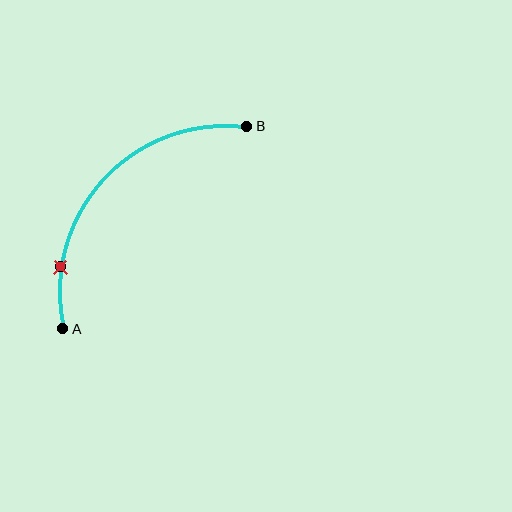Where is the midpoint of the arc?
The arc midpoint is the point on the curve farthest from the straight line joining A and B. It sits above and to the left of that line.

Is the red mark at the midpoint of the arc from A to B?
No. The red mark lies on the arc but is closer to endpoint A. The arc midpoint would be at the point on the curve equidistant along the arc from both A and B.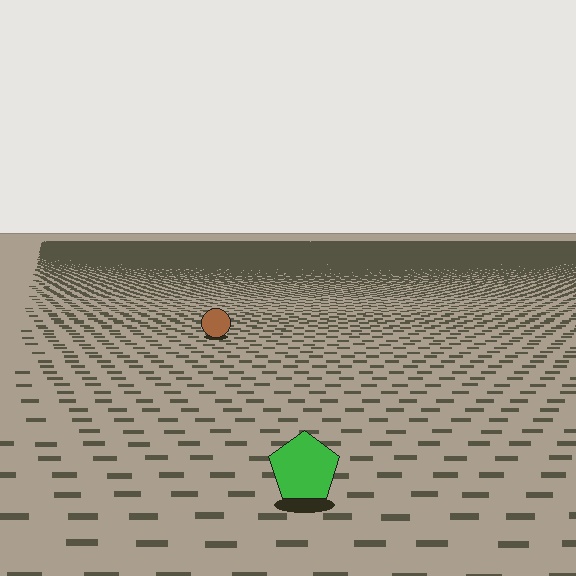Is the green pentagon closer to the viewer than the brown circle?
Yes. The green pentagon is closer — you can tell from the texture gradient: the ground texture is coarser near it.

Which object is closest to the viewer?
The green pentagon is closest. The texture marks near it are larger and more spread out.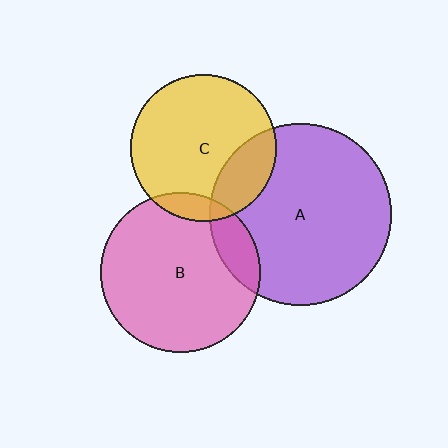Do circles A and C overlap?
Yes.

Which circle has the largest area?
Circle A (purple).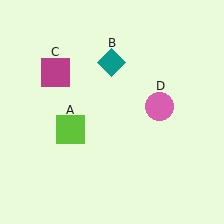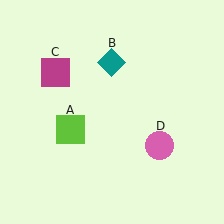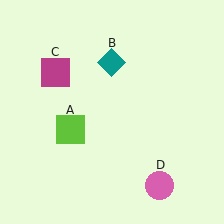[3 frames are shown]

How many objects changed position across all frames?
1 object changed position: pink circle (object D).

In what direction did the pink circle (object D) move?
The pink circle (object D) moved down.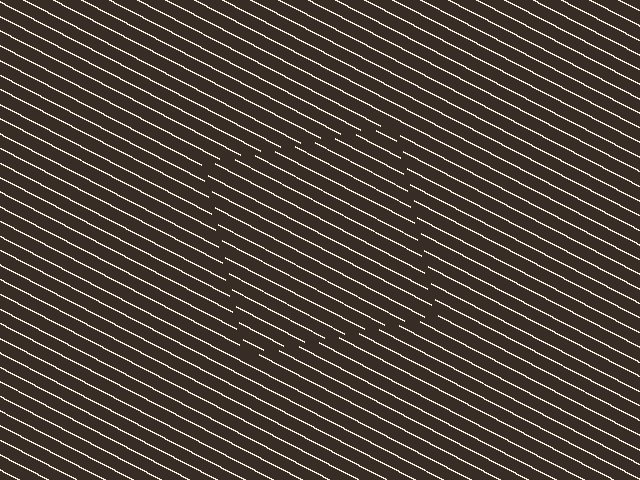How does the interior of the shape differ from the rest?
The interior of the shape contains the same grating, shifted by half a period — the contour is defined by the phase discontinuity where line-ends from the inner and outer gratings abut.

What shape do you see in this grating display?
An illusory square. The interior of the shape contains the same grating, shifted by half a period — the contour is defined by the phase discontinuity where line-ends from the inner and outer gratings abut.